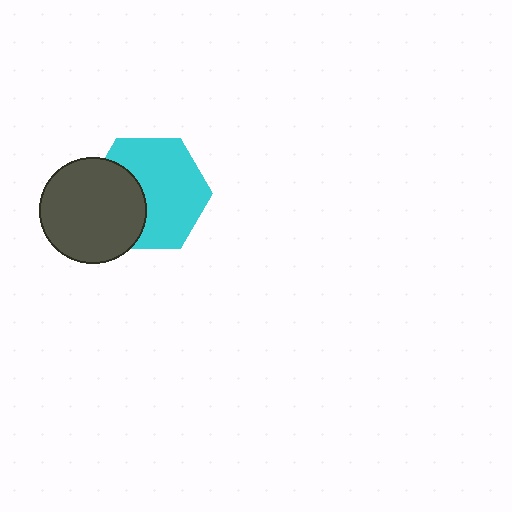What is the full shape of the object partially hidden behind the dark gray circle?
The partially hidden object is a cyan hexagon.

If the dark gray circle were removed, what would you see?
You would see the complete cyan hexagon.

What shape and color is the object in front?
The object in front is a dark gray circle.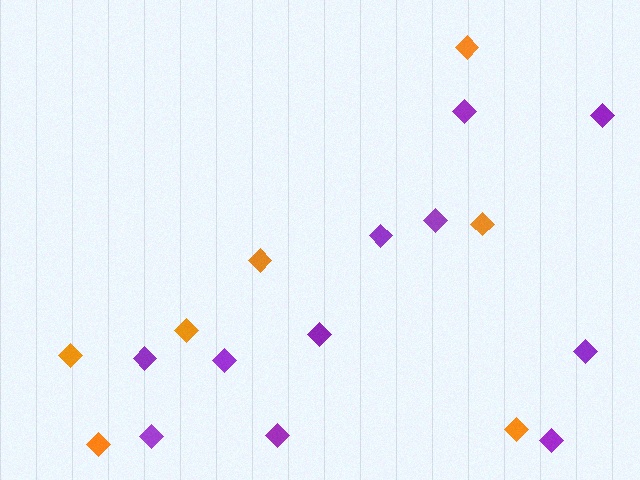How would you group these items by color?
There are 2 groups: one group of purple diamonds (11) and one group of orange diamonds (7).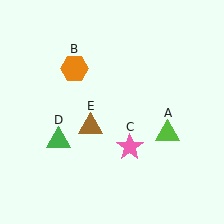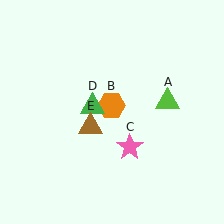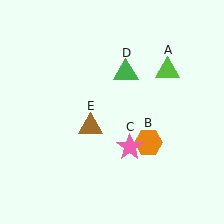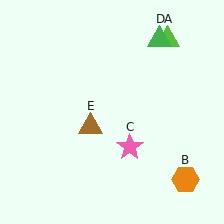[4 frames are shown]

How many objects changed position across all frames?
3 objects changed position: lime triangle (object A), orange hexagon (object B), green triangle (object D).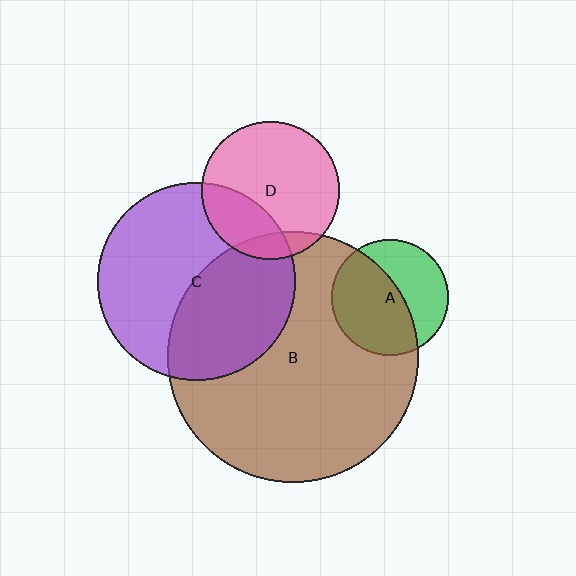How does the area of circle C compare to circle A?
Approximately 2.9 times.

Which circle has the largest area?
Circle B (brown).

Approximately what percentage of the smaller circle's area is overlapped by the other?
Approximately 45%.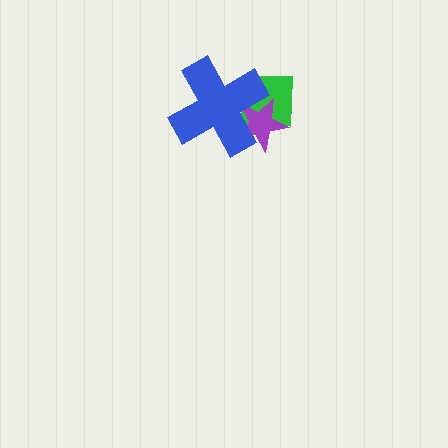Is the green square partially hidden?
Yes, it is partially covered by another shape.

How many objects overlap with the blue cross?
2 objects overlap with the blue cross.